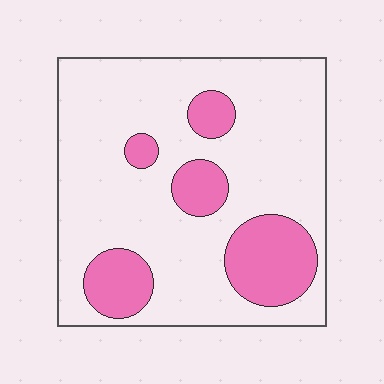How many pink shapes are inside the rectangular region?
5.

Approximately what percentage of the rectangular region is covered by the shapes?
Approximately 20%.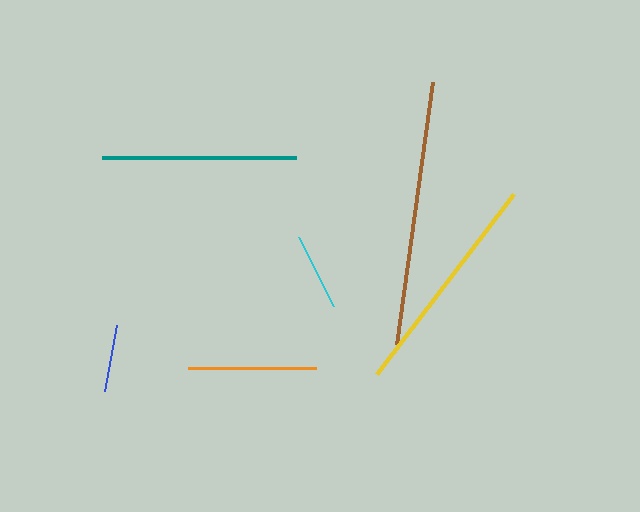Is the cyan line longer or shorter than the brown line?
The brown line is longer than the cyan line.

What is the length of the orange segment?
The orange segment is approximately 128 pixels long.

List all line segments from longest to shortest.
From longest to shortest: brown, yellow, teal, orange, cyan, blue.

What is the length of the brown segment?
The brown segment is approximately 264 pixels long.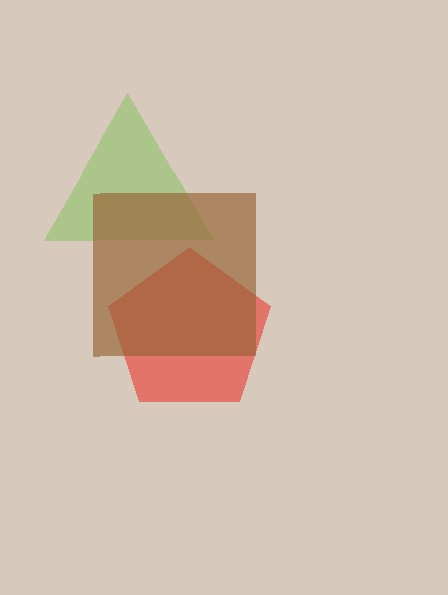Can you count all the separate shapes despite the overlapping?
Yes, there are 3 separate shapes.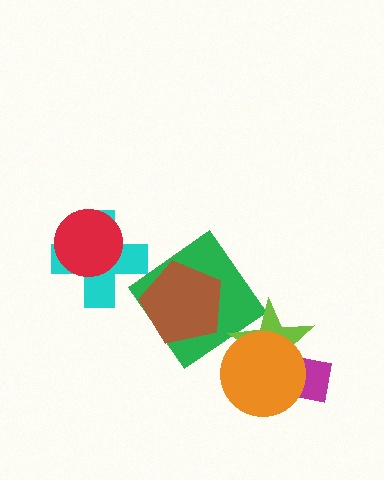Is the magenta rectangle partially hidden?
Yes, it is partially covered by another shape.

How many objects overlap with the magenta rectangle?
2 objects overlap with the magenta rectangle.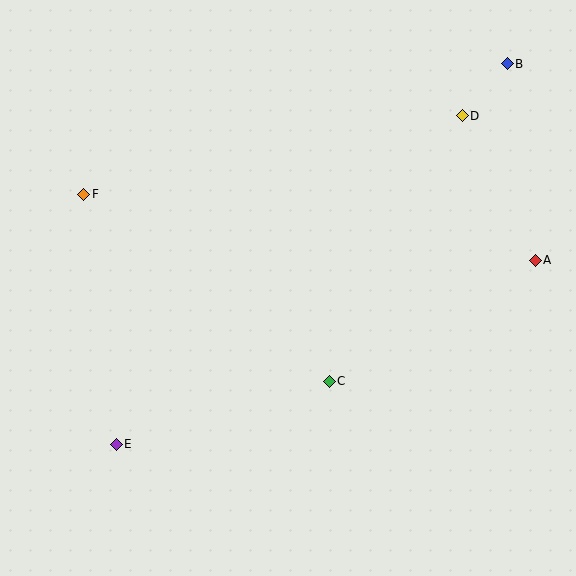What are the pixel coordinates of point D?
Point D is at (462, 116).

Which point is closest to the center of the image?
Point C at (329, 381) is closest to the center.